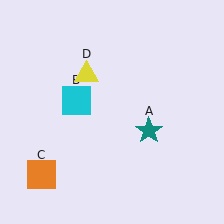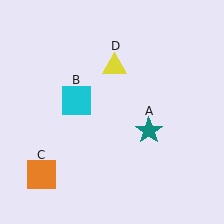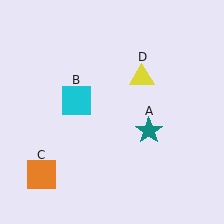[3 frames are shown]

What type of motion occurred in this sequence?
The yellow triangle (object D) rotated clockwise around the center of the scene.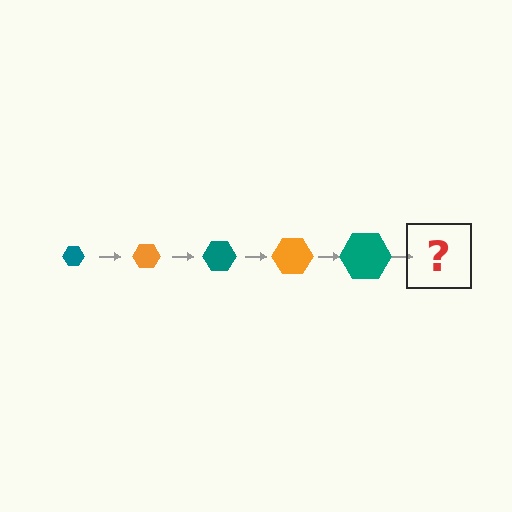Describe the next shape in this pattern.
It should be an orange hexagon, larger than the previous one.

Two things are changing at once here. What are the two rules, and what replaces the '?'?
The two rules are that the hexagon grows larger each step and the color cycles through teal and orange. The '?' should be an orange hexagon, larger than the previous one.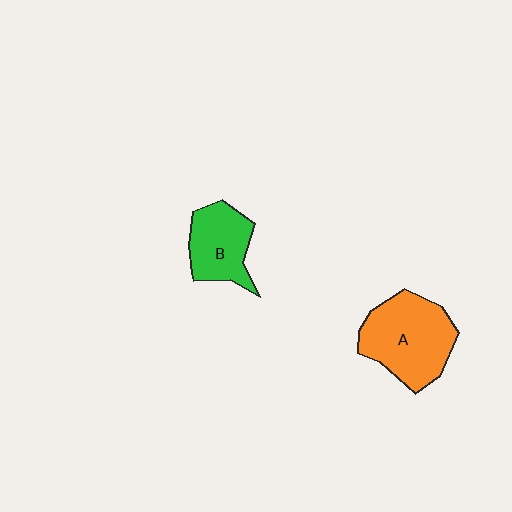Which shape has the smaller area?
Shape B (green).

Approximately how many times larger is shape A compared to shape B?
Approximately 1.5 times.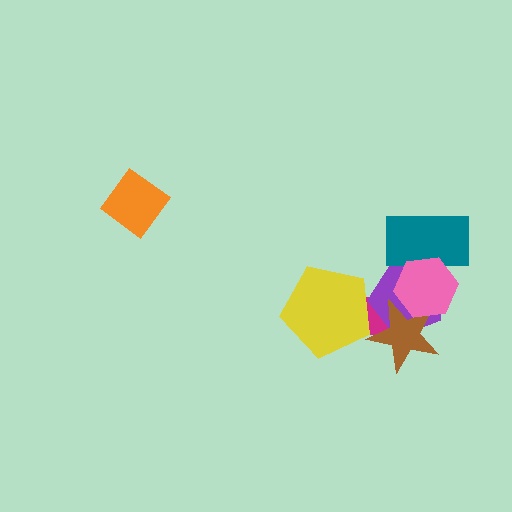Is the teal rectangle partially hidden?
Yes, it is partially covered by another shape.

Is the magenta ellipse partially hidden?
Yes, it is partially covered by another shape.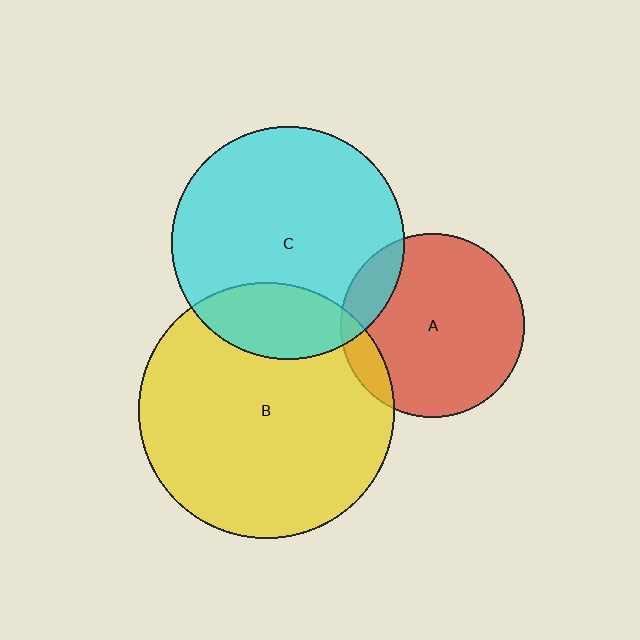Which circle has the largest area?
Circle B (yellow).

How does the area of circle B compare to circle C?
Approximately 1.2 times.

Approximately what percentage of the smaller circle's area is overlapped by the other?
Approximately 20%.